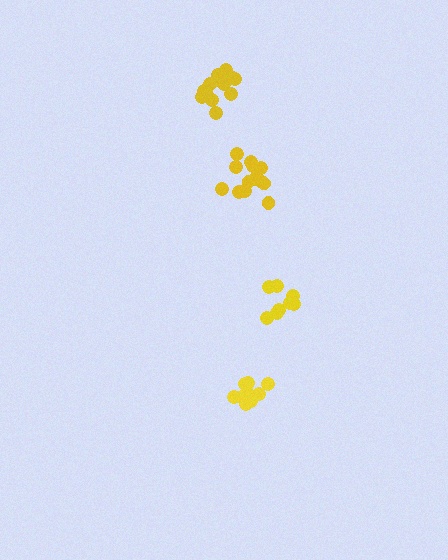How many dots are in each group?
Group 1: 14 dots, Group 2: 13 dots, Group 3: 8 dots, Group 4: 9 dots (44 total).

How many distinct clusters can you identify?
There are 4 distinct clusters.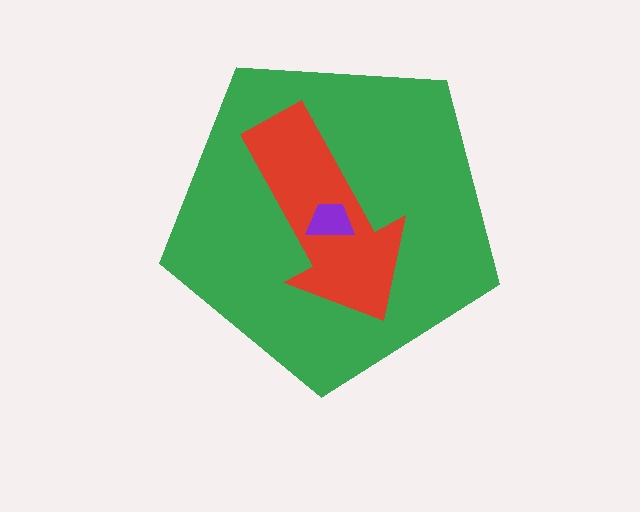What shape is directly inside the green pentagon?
The red arrow.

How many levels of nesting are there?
3.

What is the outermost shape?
The green pentagon.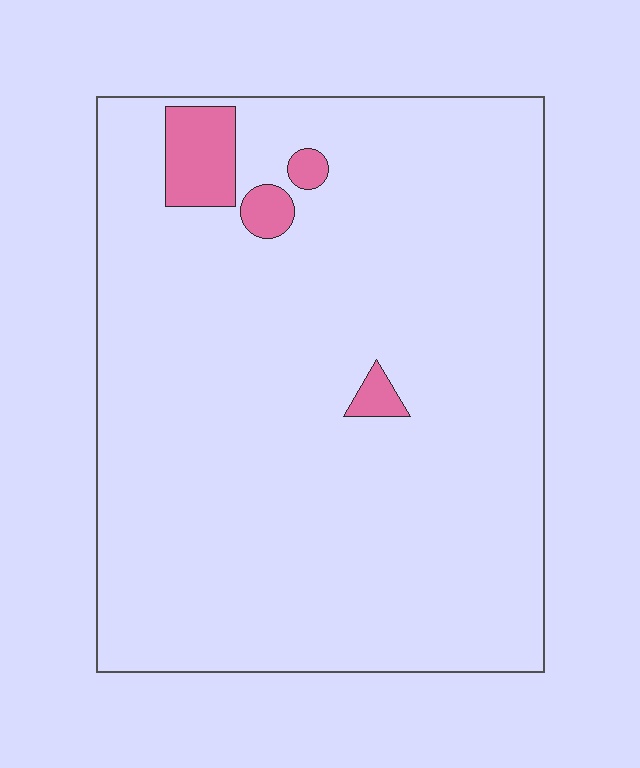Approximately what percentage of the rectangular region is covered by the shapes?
Approximately 5%.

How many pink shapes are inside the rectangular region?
4.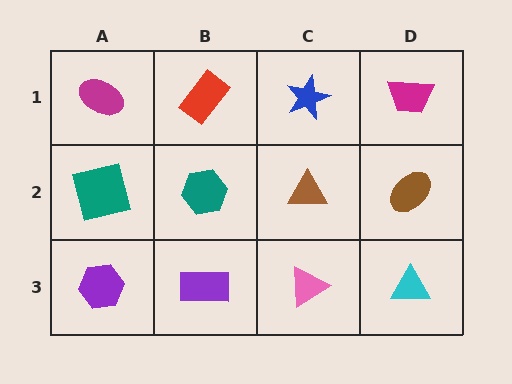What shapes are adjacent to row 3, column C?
A brown triangle (row 2, column C), a purple rectangle (row 3, column B), a cyan triangle (row 3, column D).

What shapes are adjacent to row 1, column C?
A brown triangle (row 2, column C), a red rectangle (row 1, column B), a magenta trapezoid (row 1, column D).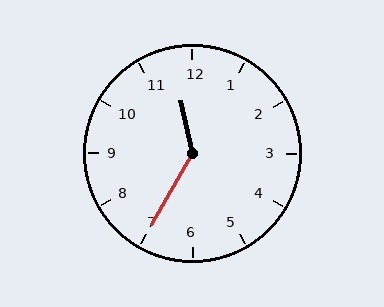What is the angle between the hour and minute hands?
Approximately 138 degrees.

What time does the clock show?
11:35.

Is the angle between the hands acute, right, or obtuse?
It is obtuse.